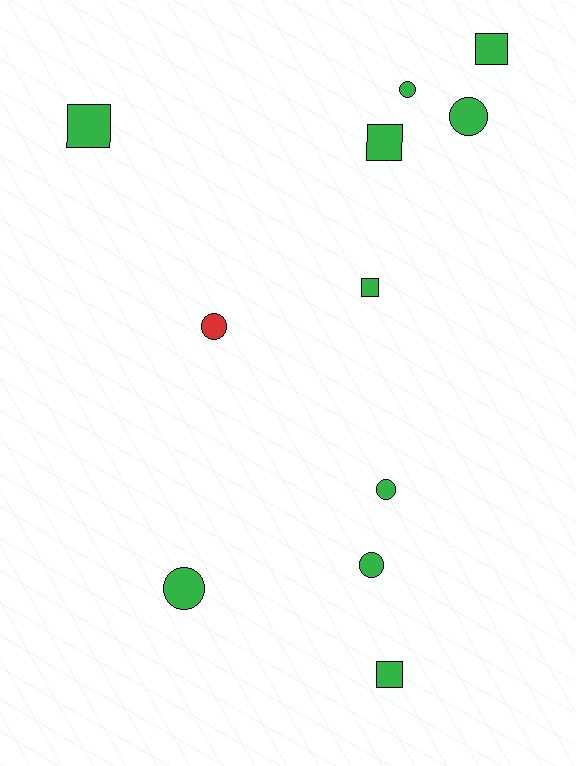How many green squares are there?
There are 5 green squares.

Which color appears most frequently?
Green, with 10 objects.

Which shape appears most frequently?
Circle, with 6 objects.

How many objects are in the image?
There are 11 objects.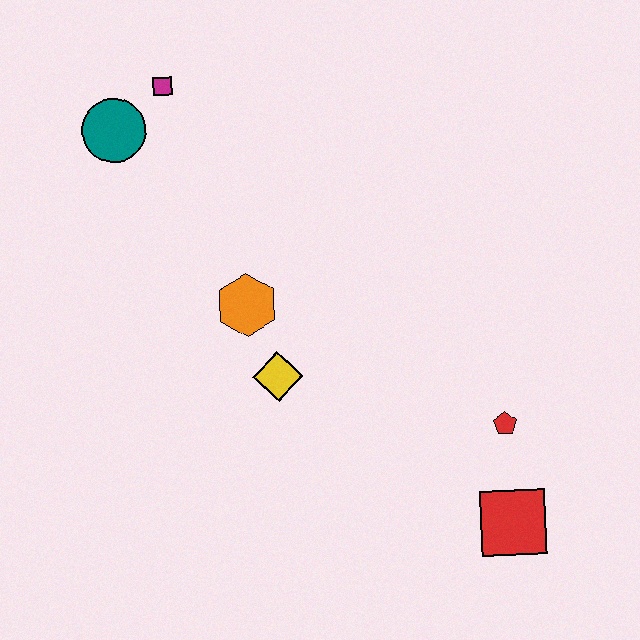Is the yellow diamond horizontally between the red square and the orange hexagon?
Yes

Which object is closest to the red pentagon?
The red square is closest to the red pentagon.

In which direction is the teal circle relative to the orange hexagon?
The teal circle is above the orange hexagon.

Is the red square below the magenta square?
Yes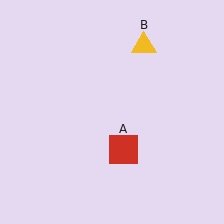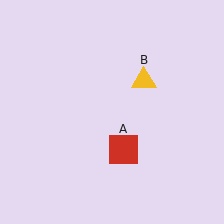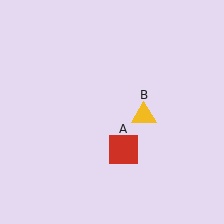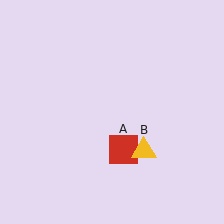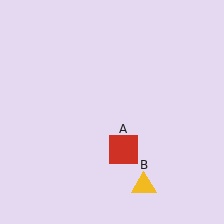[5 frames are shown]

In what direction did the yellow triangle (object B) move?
The yellow triangle (object B) moved down.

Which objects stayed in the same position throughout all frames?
Red square (object A) remained stationary.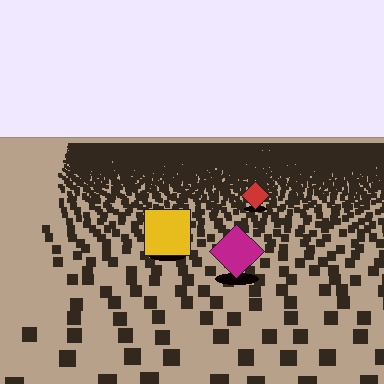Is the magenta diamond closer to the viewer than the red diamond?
Yes. The magenta diamond is closer — you can tell from the texture gradient: the ground texture is coarser near it.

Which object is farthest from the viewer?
The red diamond is farthest from the viewer. It appears smaller and the ground texture around it is denser.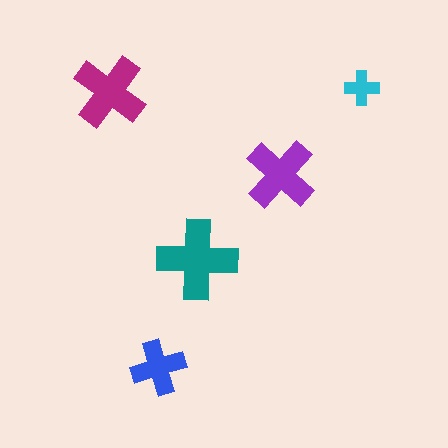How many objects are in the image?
There are 5 objects in the image.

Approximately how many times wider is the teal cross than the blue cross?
About 1.5 times wider.